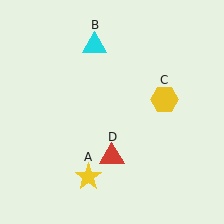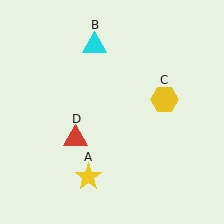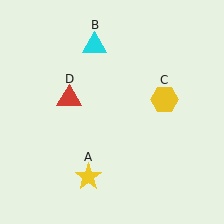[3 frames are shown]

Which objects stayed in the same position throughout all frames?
Yellow star (object A) and cyan triangle (object B) and yellow hexagon (object C) remained stationary.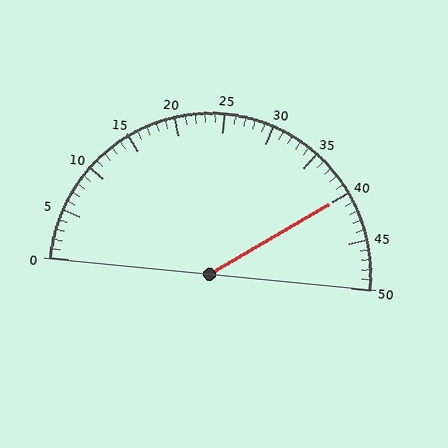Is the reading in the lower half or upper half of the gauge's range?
The reading is in the upper half of the range (0 to 50).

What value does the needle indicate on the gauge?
The needle indicates approximately 40.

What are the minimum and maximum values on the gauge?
The gauge ranges from 0 to 50.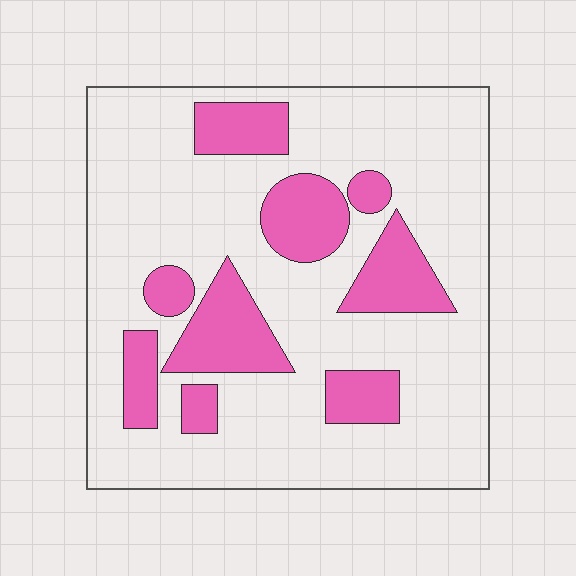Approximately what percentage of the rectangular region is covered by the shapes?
Approximately 25%.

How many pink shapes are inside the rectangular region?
9.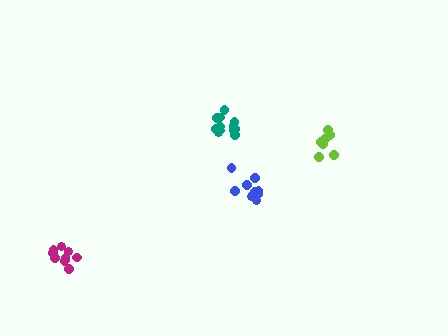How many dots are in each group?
Group 1: 7 dots, Group 2: 12 dots, Group 3: 10 dots, Group 4: 12 dots (41 total).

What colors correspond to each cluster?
The clusters are colored: lime, blue, magenta, teal.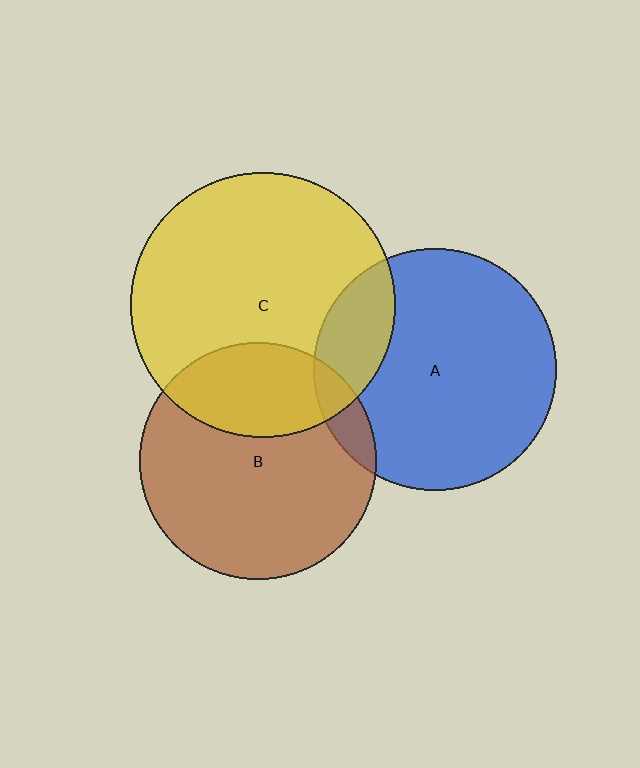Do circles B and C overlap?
Yes.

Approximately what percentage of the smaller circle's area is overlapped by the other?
Approximately 30%.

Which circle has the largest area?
Circle C (yellow).